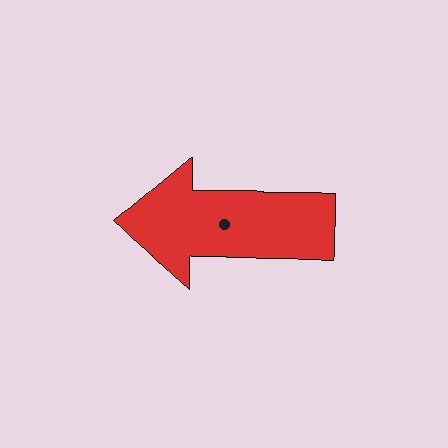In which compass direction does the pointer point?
West.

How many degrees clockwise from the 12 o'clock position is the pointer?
Approximately 271 degrees.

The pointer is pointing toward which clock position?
Roughly 9 o'clock.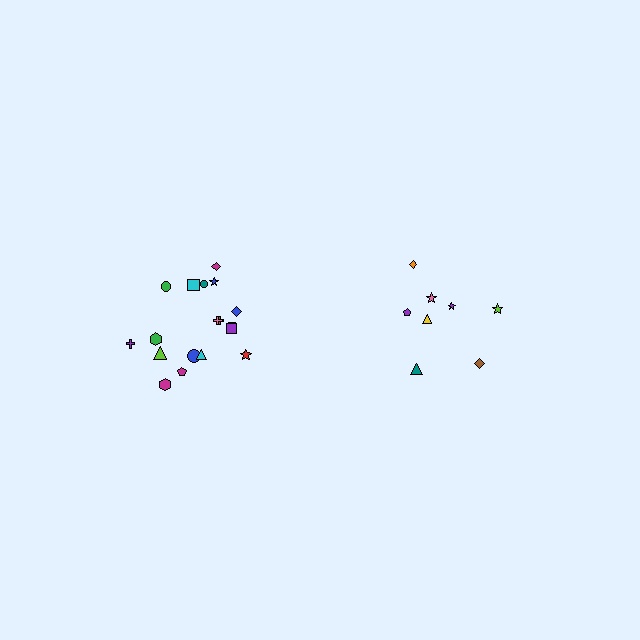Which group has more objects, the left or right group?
The left group.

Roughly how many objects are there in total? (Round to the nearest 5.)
Roughly 25 objects in total.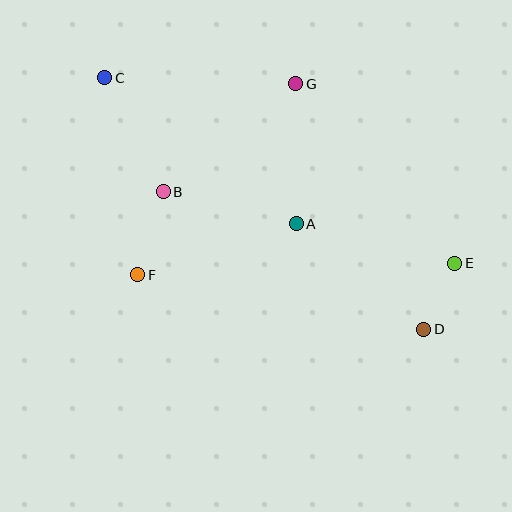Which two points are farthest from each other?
Points C and D are farthest from each other.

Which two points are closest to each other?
Points D and E are closest to each other.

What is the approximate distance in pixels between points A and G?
The distance between A and G is approximately 140 pixels.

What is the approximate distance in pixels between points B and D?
The distance between B and D is approximately 294 pixels.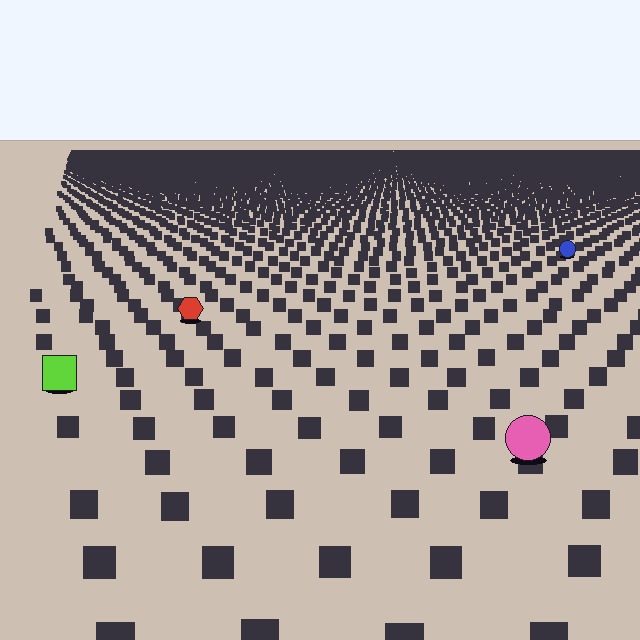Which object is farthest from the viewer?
The blue circle is farthest from the viewer. It appears smaller and the ground texture around it is denser.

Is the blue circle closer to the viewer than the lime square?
No. The lime square is closer — you can tell from the texture gradient: the ground texture is coarser near it.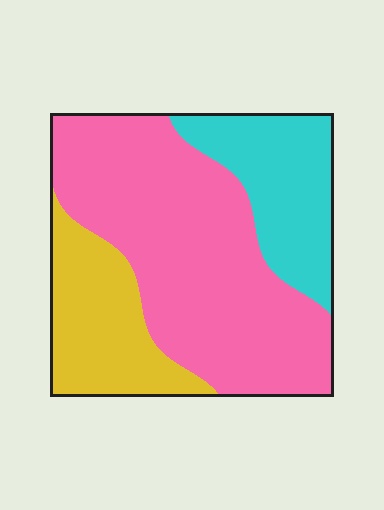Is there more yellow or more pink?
Pink.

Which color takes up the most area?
Pink, at roughly 55%.